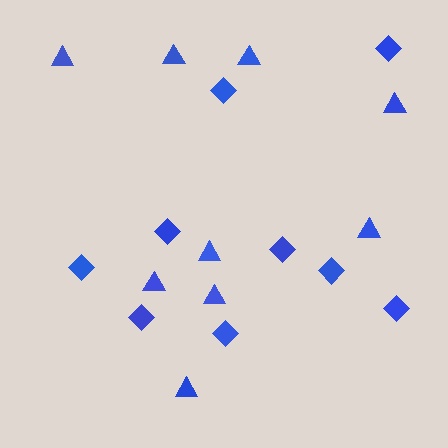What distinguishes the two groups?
There are 2 groups: one group of triangles (9) and one group of diamonds (9).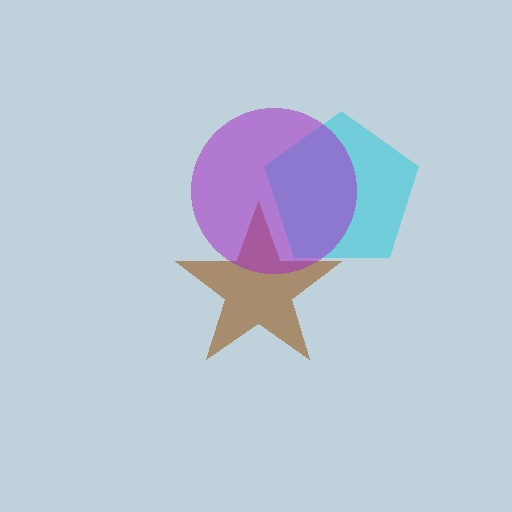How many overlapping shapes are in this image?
There are 3 overlapping shapes in the image.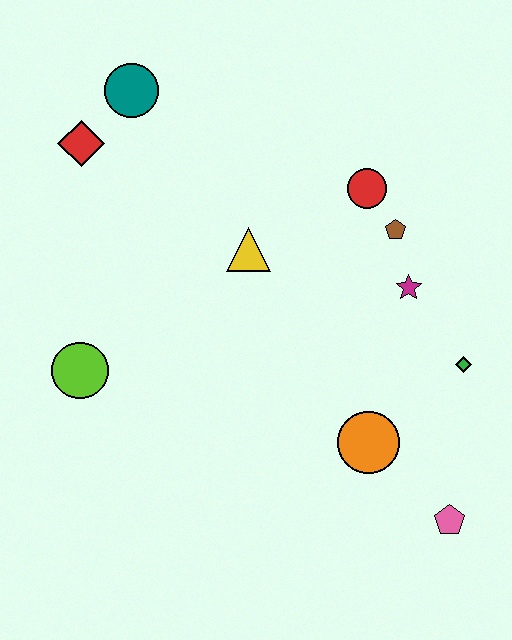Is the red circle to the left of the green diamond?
Yes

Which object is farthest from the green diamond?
The red diamond is farthest from the green diamond.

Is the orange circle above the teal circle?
No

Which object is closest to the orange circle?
The pink pentagon is closest to the orange circle.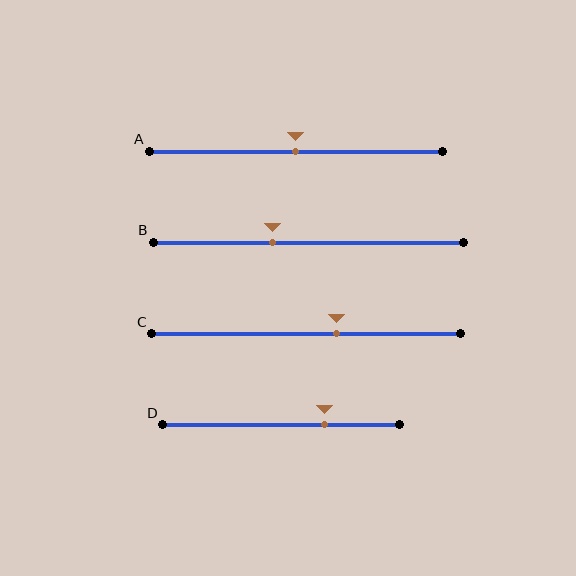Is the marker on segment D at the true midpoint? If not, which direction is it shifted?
No, the marker on segment D is shifted to the right by about 18% of the segment length.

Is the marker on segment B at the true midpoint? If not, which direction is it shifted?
No, the marker on segment B is shifted to the left by about 12% of the segment length.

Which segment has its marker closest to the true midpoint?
Segment A has its marker closest to the true midpoint.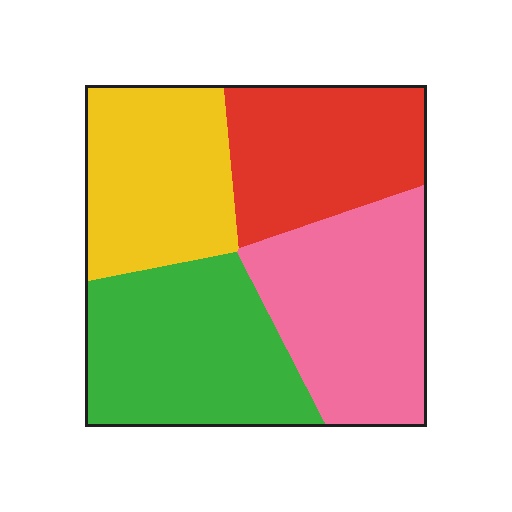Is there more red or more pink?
Pink.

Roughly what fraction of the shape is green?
Green takes up about one quarter (1/4) of the shape.